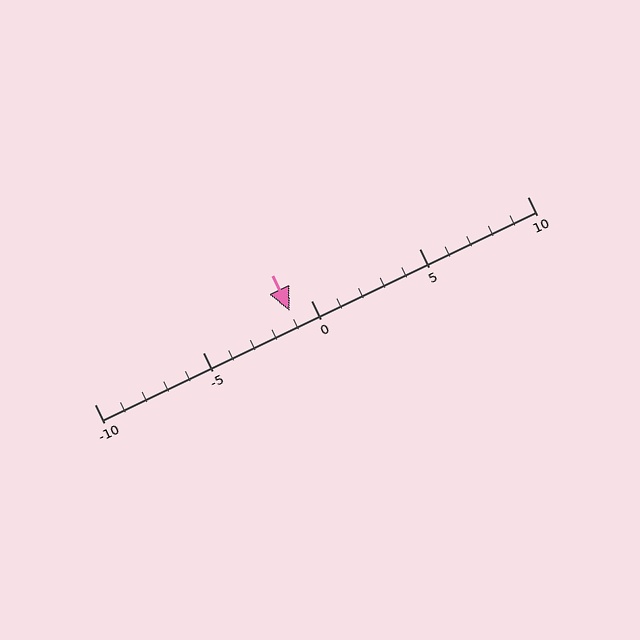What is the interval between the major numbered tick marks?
The major tick marks are spaced 5 units apart.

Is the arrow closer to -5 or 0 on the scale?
The arrow is closer to 0.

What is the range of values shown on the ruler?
The ruler shows values from -10 to 10.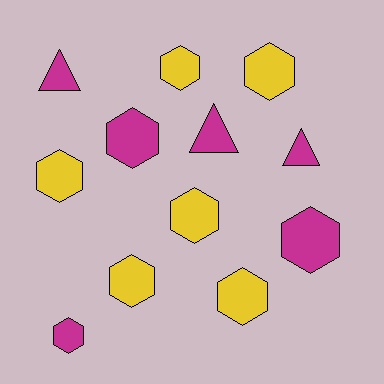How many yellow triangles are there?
There are no yellow triangles.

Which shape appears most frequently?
Hexagon, with 9 objects.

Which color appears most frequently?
Magenta, with 6 objects.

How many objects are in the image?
There are 12 objects.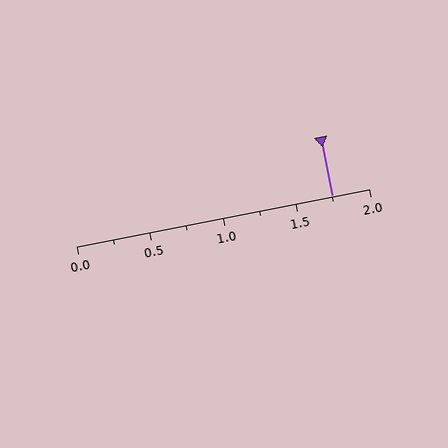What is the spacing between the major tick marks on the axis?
The major ticks are spaced 0.5 apart.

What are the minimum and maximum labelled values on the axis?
The axis runs from 0.0 to 2.0.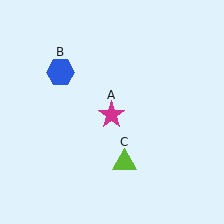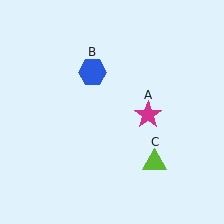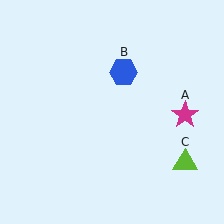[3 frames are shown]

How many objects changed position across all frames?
3 objects changed position: magenta star (object A), blue hexagon (object B), lime triangle (object C).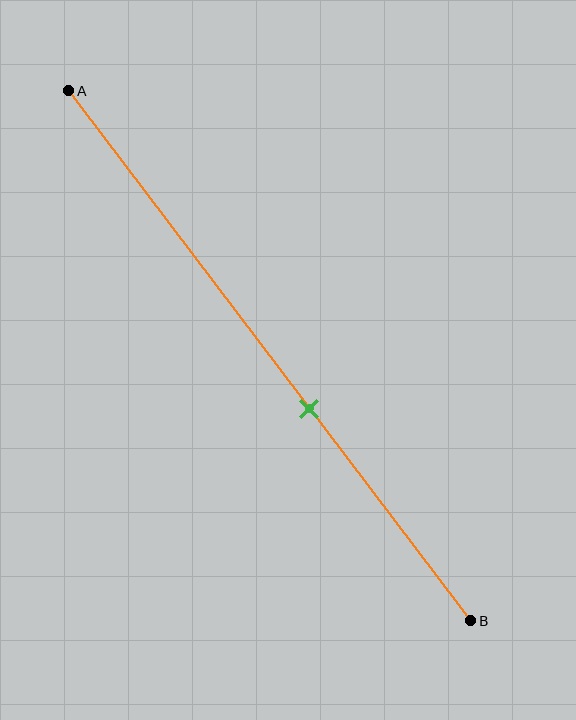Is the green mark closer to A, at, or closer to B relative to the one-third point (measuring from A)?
The green mark is closer to point B than the one-third point of segment AB.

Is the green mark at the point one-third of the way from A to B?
No, the mark is at about 60% from A, not at the 33% one-third point.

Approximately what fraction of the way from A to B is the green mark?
The green mark is approximately 60% of the way from A to B.